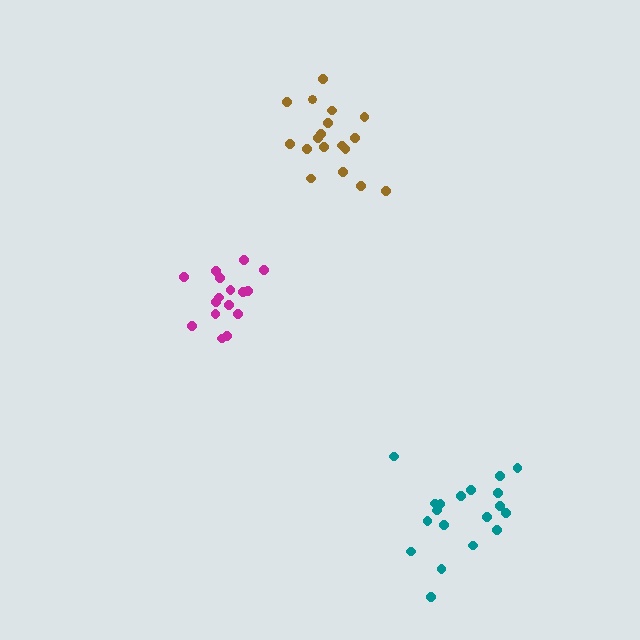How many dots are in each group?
Group 1: 18 dots, Group 2: 16 dots, Group 3: 19 dots (53 total).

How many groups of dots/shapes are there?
There are 3 groups.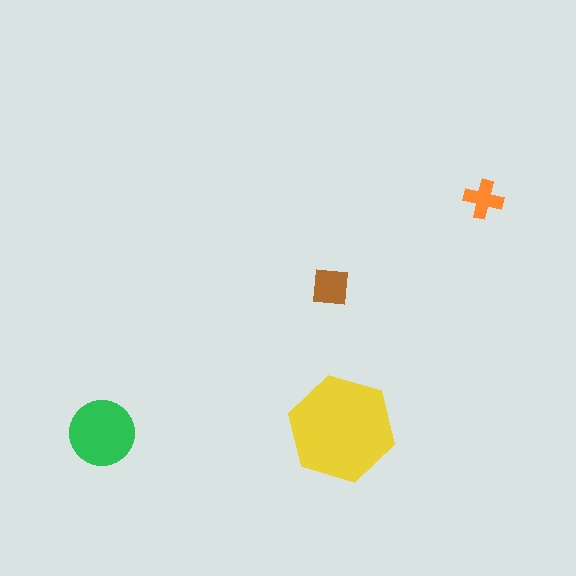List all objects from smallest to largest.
The orange cross, the brown square, the green circle, the yellow hexagon.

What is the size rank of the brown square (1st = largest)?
3rd.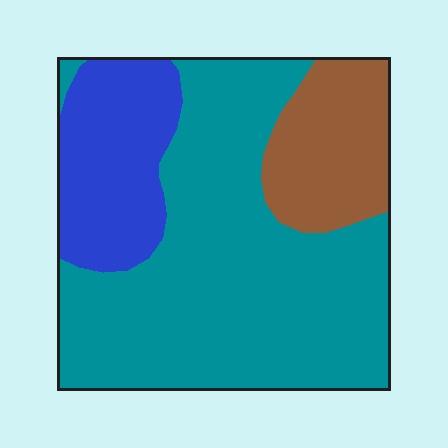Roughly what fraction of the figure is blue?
Blue covers 20% of the figure.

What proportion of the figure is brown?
Brown takes up about one sixth (1/6) of the figure.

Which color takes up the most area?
Teal, at roughly 65%.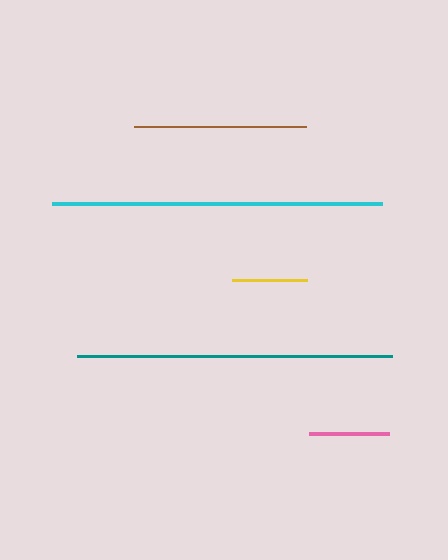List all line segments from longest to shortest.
From longest to shortest: cyan, teal, brown, pink, yellow.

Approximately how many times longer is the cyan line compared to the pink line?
The cyan line is approximately 4.1 times the length of the pink line.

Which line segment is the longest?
The cyan line is the longest at approximately 329 pixels.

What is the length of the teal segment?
The teal segment is approximately 315 pixels long.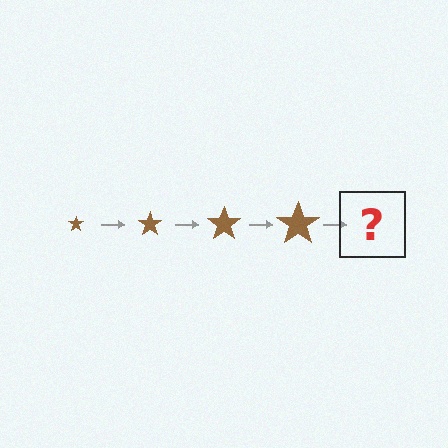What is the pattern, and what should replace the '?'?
The pattern is that the star gets progressively larger each step. The '?' should be a brown star, larger than the previous one.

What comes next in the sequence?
The next element should be a brown star, larger than the previous one.